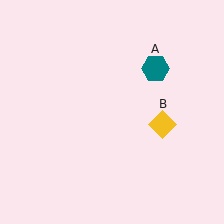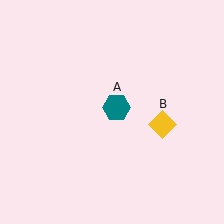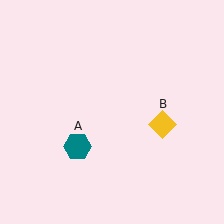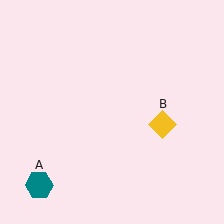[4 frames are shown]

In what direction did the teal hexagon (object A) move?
The teal hexagon (object A) moved down and to the left.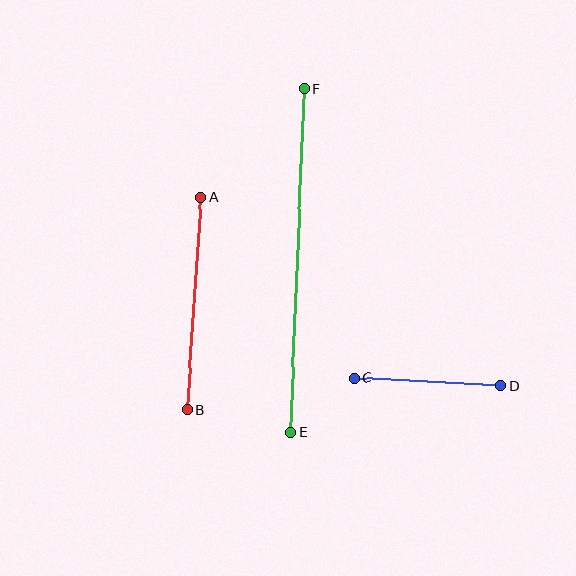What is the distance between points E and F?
The distance is approximately 344 pixels.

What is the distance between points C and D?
The distance is approximately 147 pixels.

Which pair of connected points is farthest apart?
Points E and F are farthest apart.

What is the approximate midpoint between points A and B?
The midpoint is at approximately (194, 303) pixels.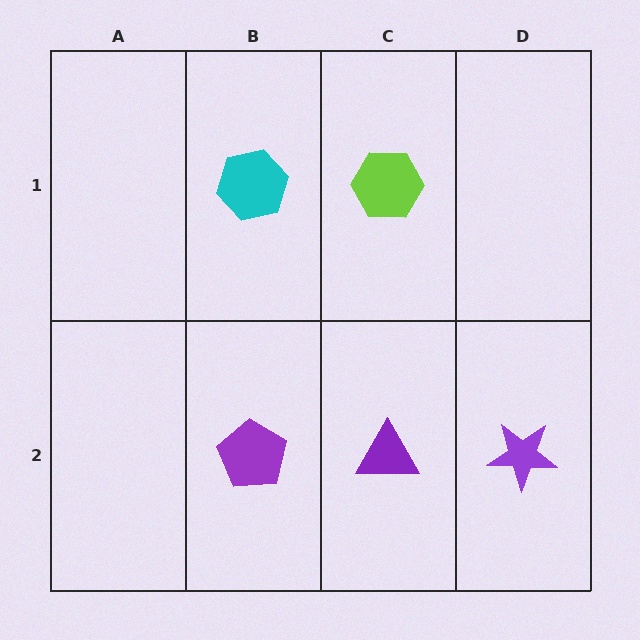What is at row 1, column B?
A cyan hexagon.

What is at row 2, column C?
A purple triangle.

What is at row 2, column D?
A purple star.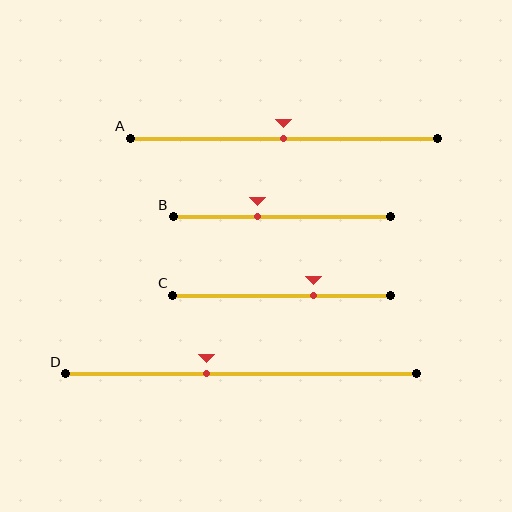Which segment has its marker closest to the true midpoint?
Segment A has its marker closest to the true midpoint.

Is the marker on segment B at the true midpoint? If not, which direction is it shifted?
No, the marker on segment B is shifted to the left by about 11% of the segment length.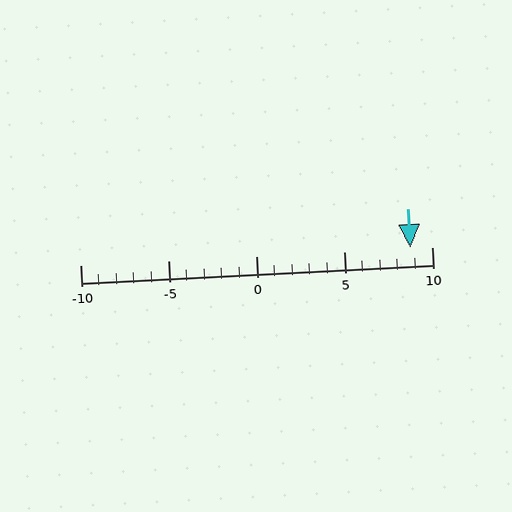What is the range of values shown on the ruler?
The ruler shows values from -10 to 10.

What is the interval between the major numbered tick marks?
The major tick marks are spaced 5 units apart.